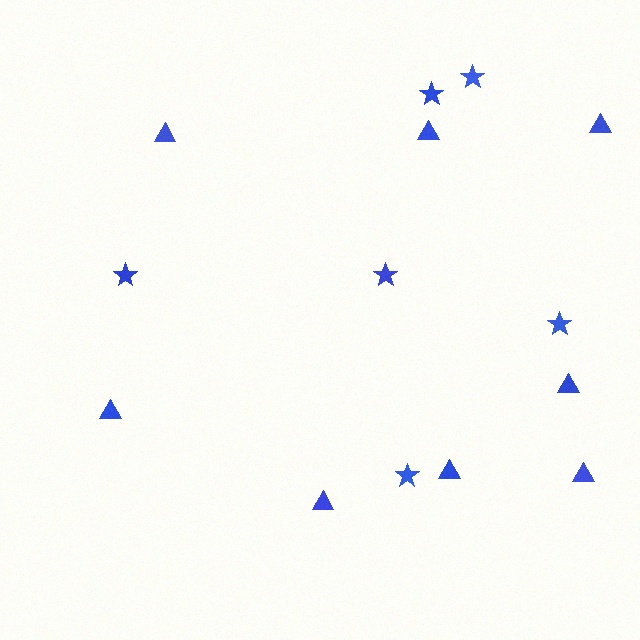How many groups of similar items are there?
There are 2 groups: one group of stars (6) and one group of triangles (8).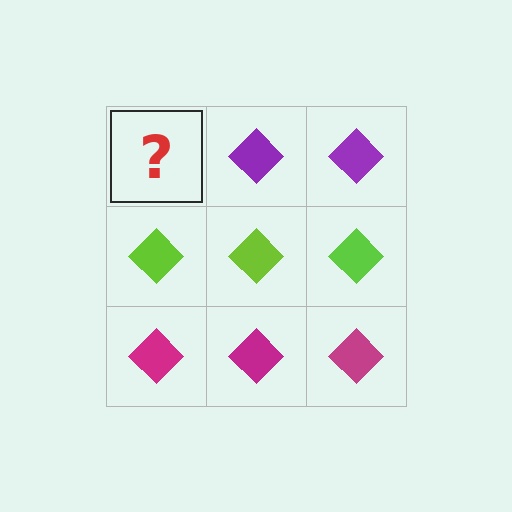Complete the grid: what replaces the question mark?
The question mark should be replaced with a purple diamond.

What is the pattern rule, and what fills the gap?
The rule is that each row has a consistent color. The gap should be filled with a purple diamond.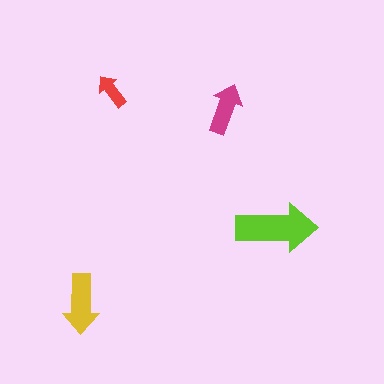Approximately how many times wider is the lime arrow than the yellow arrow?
About 1.5 times wider.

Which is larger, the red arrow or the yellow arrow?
The yellow one.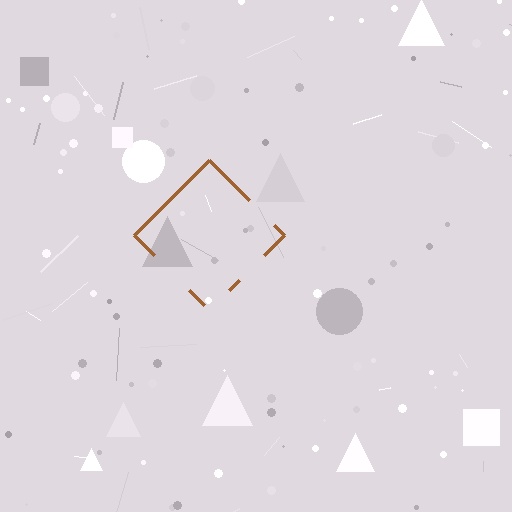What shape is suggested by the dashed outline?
The dashed outline suggests a diamond.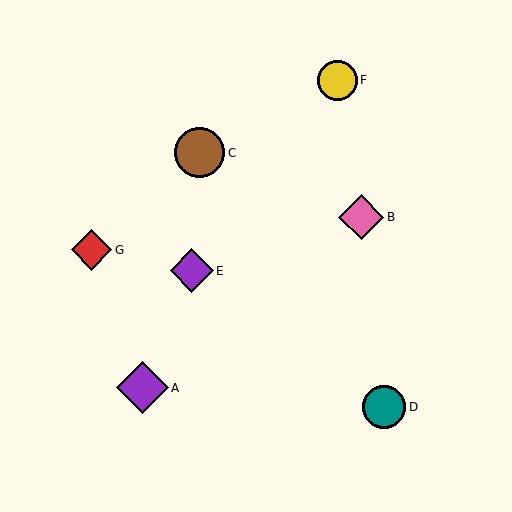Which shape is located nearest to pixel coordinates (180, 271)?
The purple diamond (labeled E) at (192, 271) is nearest to that location.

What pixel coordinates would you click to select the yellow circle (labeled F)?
Click at (337, 80) to select the yellow circle F.